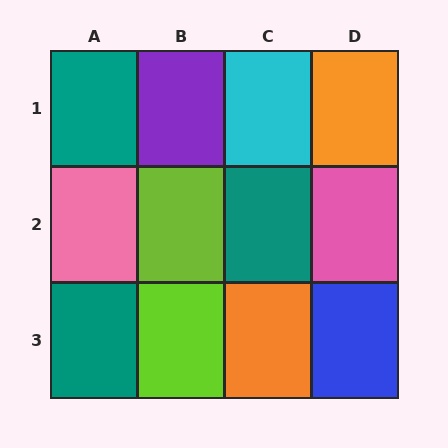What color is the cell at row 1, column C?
Cyan.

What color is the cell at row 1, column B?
Purple.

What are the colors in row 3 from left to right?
Teal, lime, orange, blue.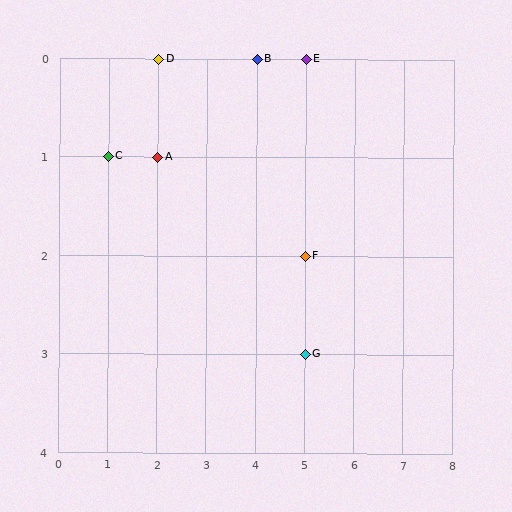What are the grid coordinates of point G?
Point G is at grid coordinates (5, 3).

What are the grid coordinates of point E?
Point E is at grid coordinates (5, 0).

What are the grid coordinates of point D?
Point D is at grid coordinates (2, 0).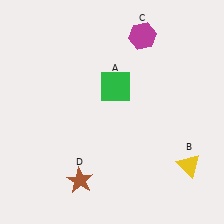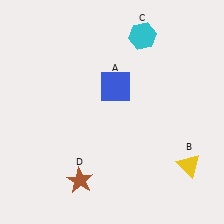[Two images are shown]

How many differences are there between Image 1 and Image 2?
There are 2 differences between the two images.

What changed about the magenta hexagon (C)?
In Image 1, C is magenta. In Image 2, it changed to cyan.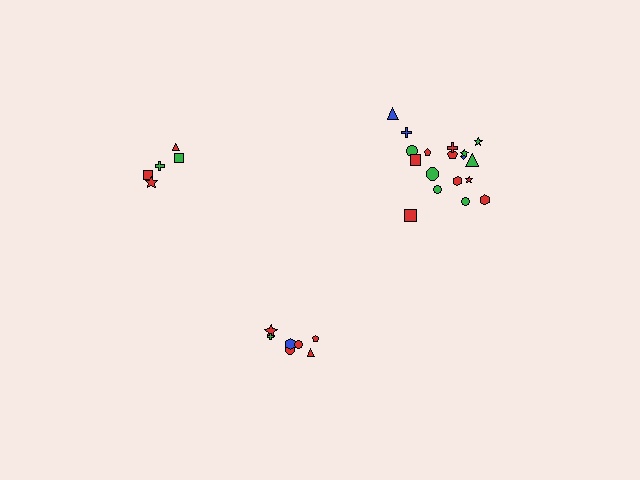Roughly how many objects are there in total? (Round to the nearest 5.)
Roughly 30 objects in total.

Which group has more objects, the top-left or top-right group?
The top-right group.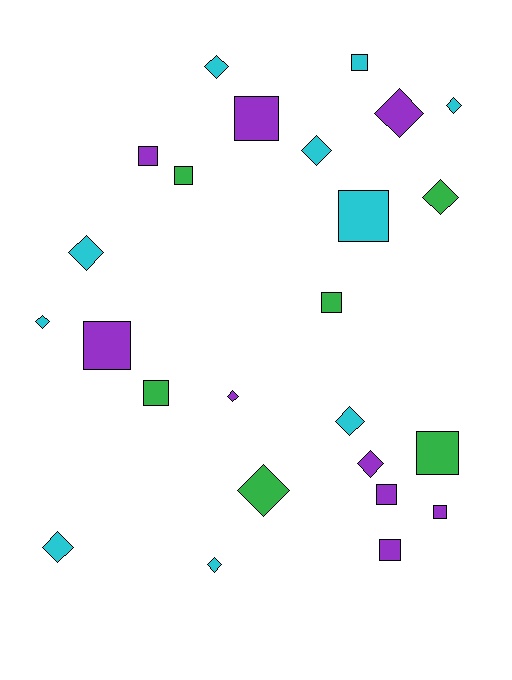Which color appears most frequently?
Cyan, with 10 objects.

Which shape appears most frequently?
Diamond, with 13 objects.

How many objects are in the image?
There are 25 objects.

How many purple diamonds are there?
There are 3 purple diamonds.